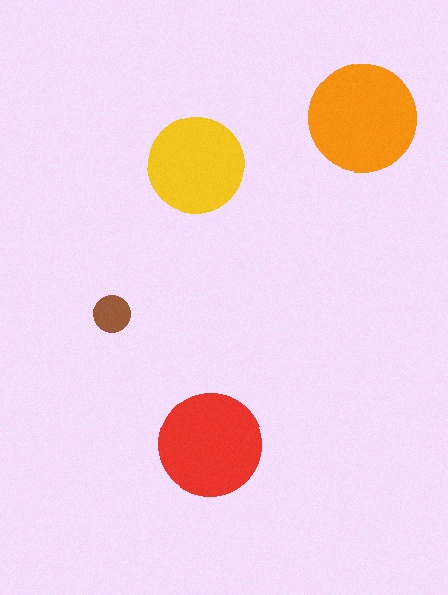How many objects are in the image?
There are 4 objects in the image.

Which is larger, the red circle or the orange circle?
The orange one.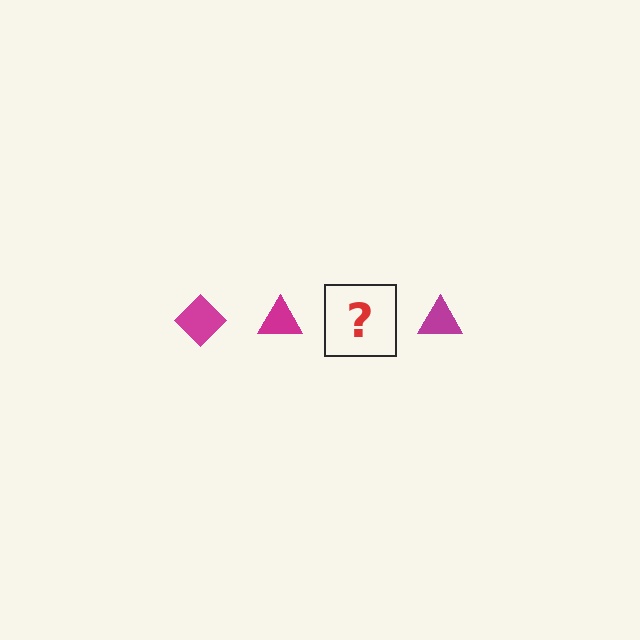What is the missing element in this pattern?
The missing element is a magenta diamond.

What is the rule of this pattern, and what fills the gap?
The rule is that the pattern cycles through diamond, triangle shapes in magenta. The gap should be filled with a magenta diamond.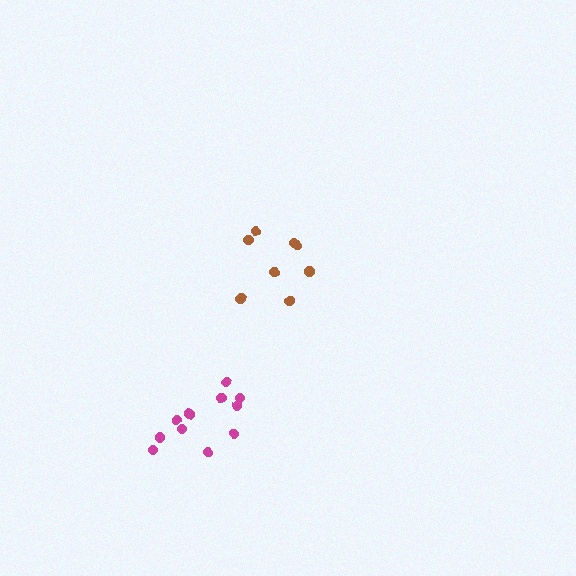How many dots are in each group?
Group 1: 8 dots, Group 2: 11 dots (19 total).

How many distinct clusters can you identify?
There are 2 distinct clusters.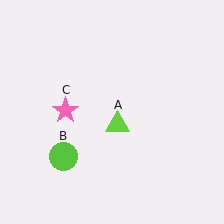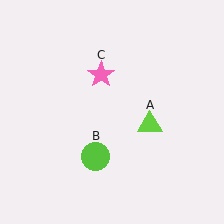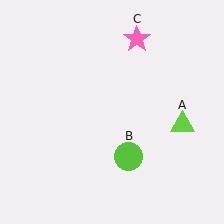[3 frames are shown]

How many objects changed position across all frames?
3 objects changed position: lime triangle (object A), lime circle (object B), pink star (object C).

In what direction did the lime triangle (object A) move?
The lime triangle (object A) moved right.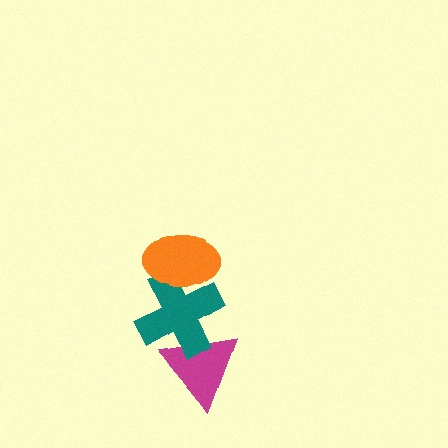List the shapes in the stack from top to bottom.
From top to bottom: the orange ellipse, the teal cross, the magenta triangle.